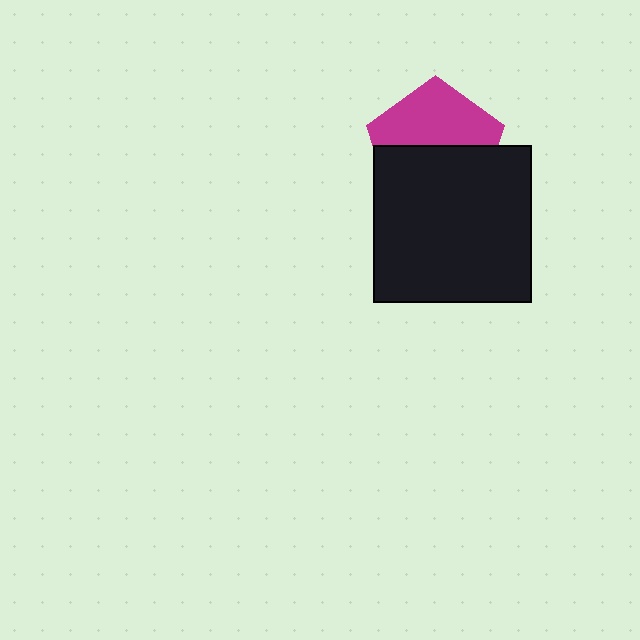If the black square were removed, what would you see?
You would see the complete magenta pentagon.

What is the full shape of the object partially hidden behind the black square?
The partially hidden object is a magenta pentagon.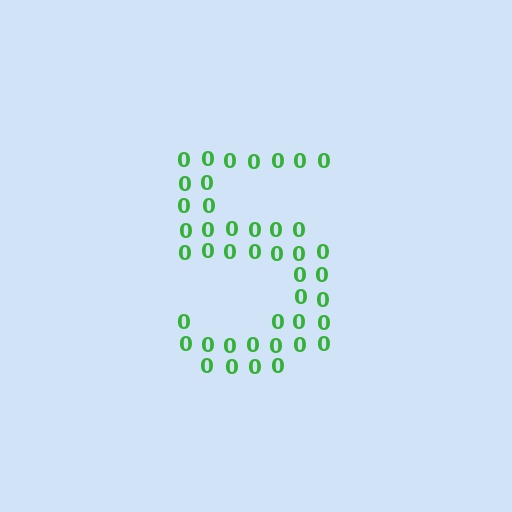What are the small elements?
The small elements are digit 0's.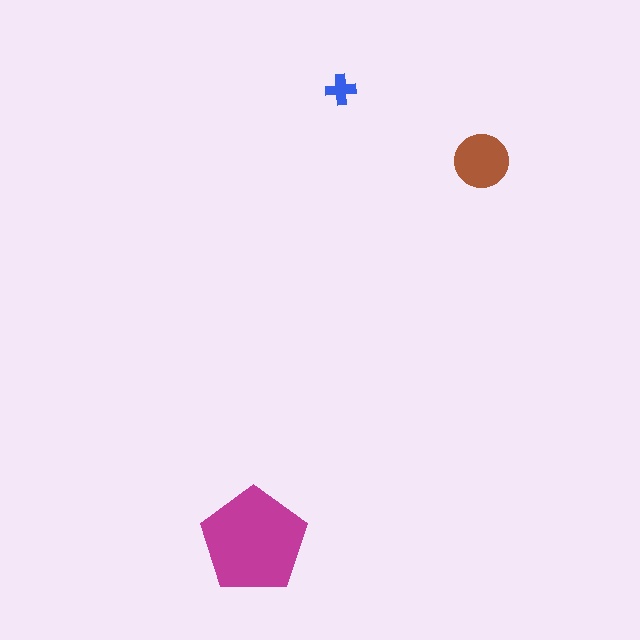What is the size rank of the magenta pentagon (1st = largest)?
1st.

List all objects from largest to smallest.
The magenta pentagon, the brown circle, the blue cross.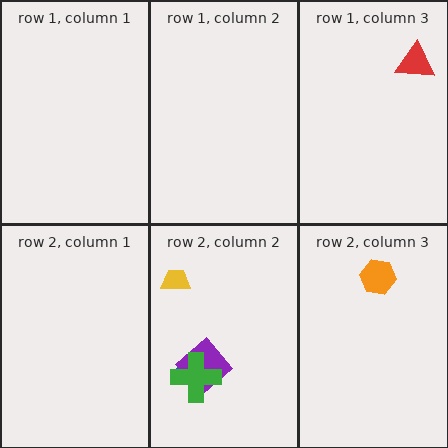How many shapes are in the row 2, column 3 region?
1.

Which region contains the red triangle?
The row 1, column 3 region.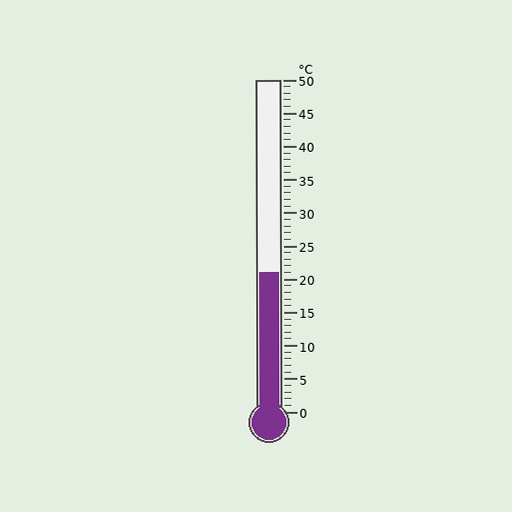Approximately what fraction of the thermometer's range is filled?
The thermometer is filled to approximately 40% of its range.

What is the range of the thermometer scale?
The thermometer scale ranges from 0°C to 50°C.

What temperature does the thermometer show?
The thermometer shows approximately 21°C.